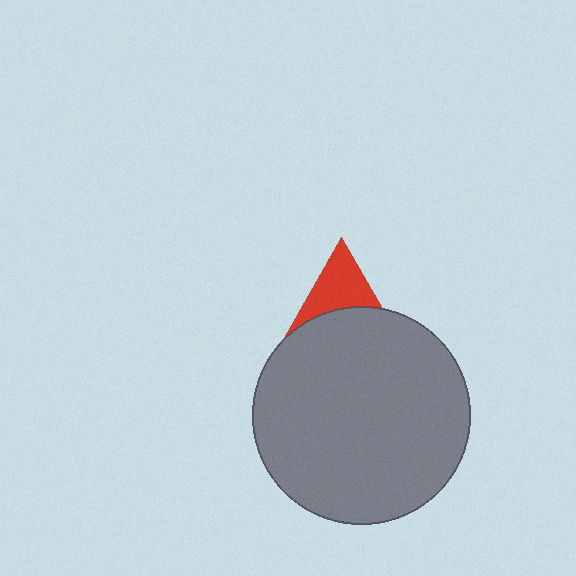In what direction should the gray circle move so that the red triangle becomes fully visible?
The gray circle should move down. That is the shortest direction to clear the overlap and leave the red triangle fully visible.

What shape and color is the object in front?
The object in front is a gray circle.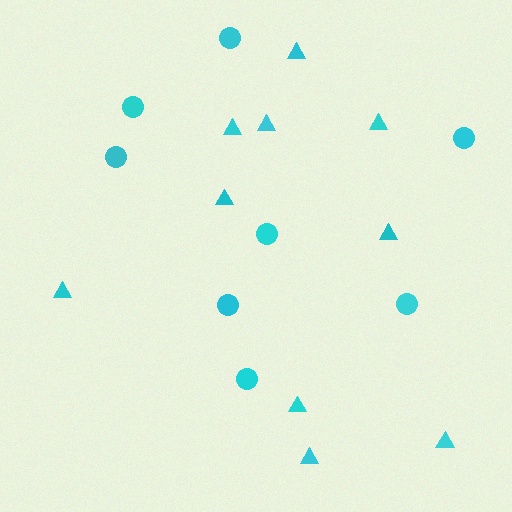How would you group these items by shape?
There are 2 groups: one group of circles (8) and one group of triangles (10).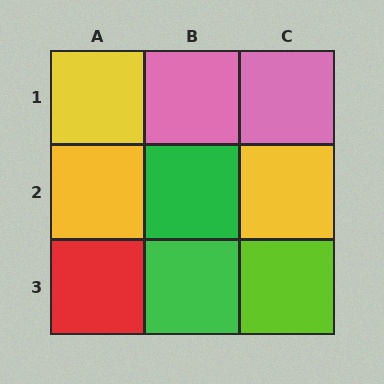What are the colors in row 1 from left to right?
Yellow, pink, pink.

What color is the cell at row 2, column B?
Green.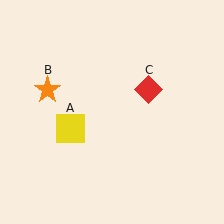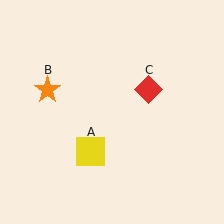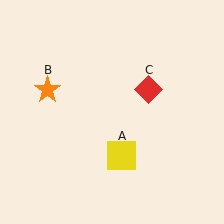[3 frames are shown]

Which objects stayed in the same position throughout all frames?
Orange star (object B) and red diamond (object C) remained stationary.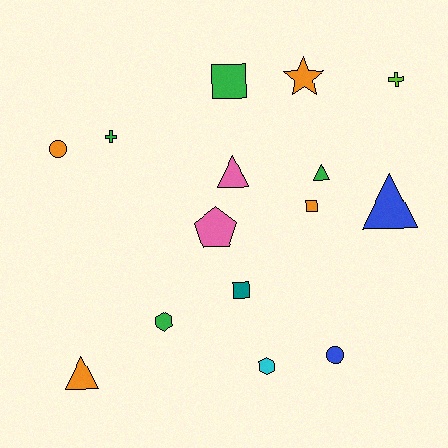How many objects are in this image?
There are 15 objects.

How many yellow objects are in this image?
There are no yellow objects.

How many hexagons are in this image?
There are 2 hexagons.